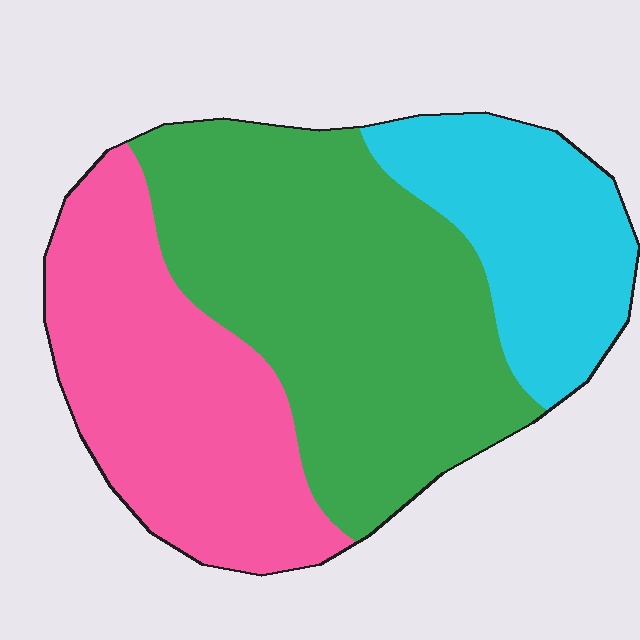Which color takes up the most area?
Green, at roughly 45%.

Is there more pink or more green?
Green.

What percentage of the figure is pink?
Pink covers 33% of the figure.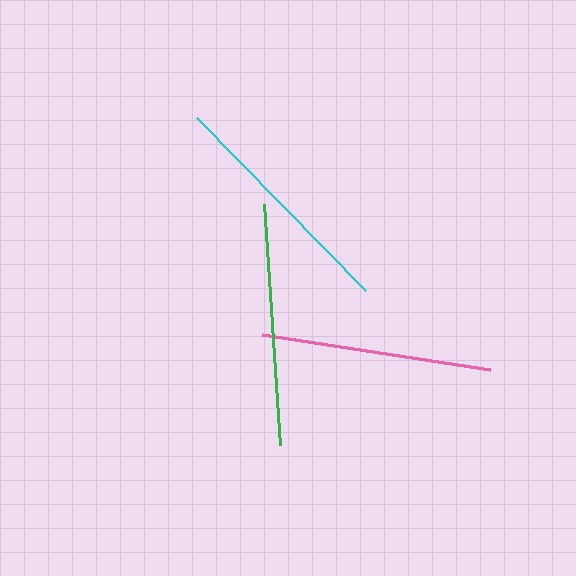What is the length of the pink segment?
The pink segment is approximately 231 pixels long.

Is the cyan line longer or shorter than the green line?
The cyan line is longer than the green line.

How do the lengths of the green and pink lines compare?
The green and pink lines are approximately the same length.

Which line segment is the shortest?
The pink line is the shortest at approximately 231 pixels.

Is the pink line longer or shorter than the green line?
The green line is longer than the pink line.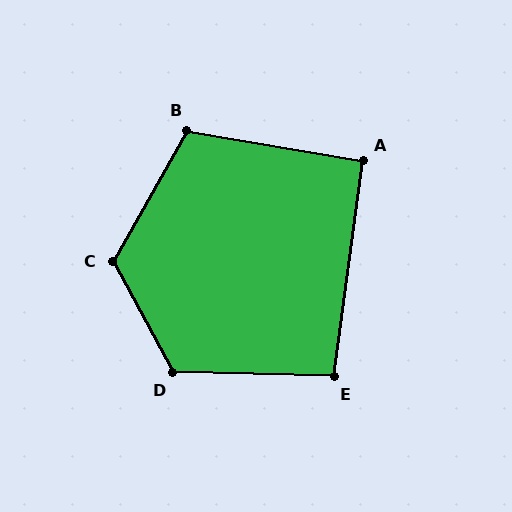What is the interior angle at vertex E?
Approximately 96 degrees (obtuse).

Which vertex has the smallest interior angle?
A, at approximately 92 degrees.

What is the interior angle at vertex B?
Approximately 110 degrees (obtuse).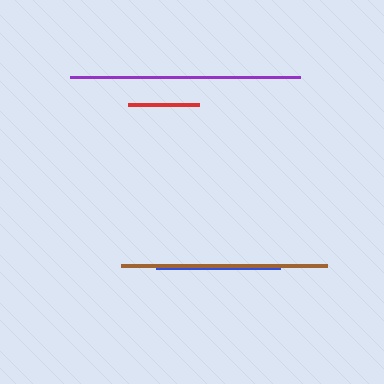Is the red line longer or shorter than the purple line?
The purple line is longer than the red line.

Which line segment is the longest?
The purple line is the longest at approximately 230 pixels.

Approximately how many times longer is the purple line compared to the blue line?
The purple line is approximately 1.9 times the length of the blue line.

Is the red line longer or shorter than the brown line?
The brown line is longer than the red line.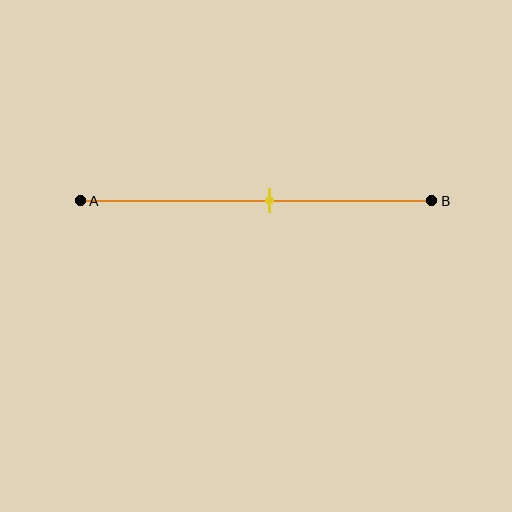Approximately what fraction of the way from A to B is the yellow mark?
The yellow mark is approximately 55% of the way from A to B.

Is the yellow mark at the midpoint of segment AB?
No, the mark is at about 55% from A, not at the 50% midpoint.